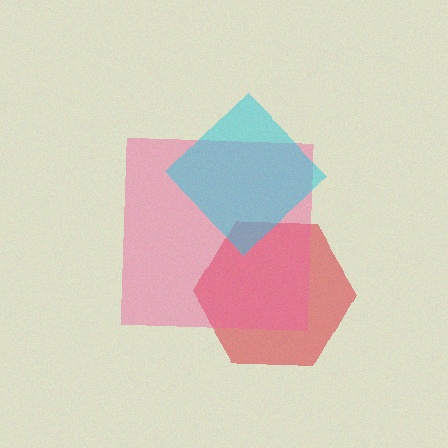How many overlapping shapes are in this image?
There are 3 overlapping shapes in the image.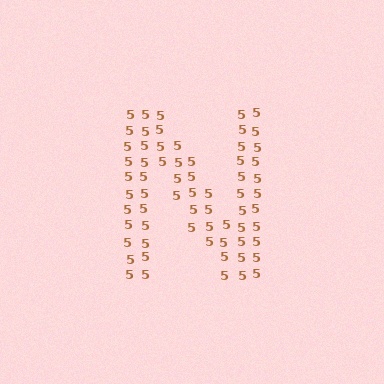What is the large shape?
The large shape is the letter N.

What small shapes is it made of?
It is made of small digit 5's.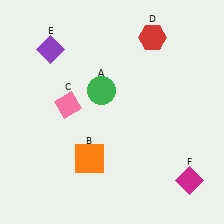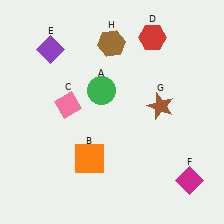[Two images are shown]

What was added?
A brown star (G), a brown hexagon (H) were added in Image 2.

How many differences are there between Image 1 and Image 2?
There are 2 differences between the two images.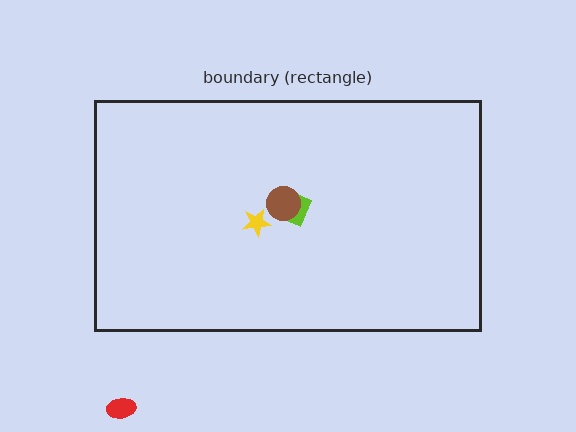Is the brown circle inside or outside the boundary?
Inside.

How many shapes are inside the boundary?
3 inside, 1 outside.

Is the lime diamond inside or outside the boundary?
Inside.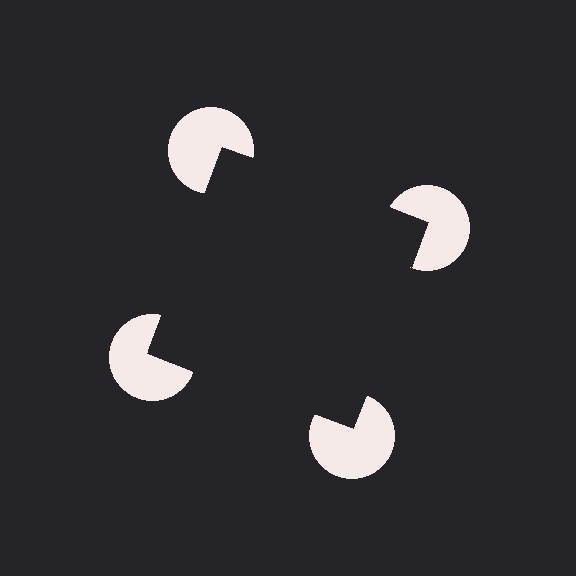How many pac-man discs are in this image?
There are 4 — one at each vertex of the illusory square.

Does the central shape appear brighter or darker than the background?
It typically appears slightly darker than the background, even though no actual brightness change is drawn.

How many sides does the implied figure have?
4 sides.